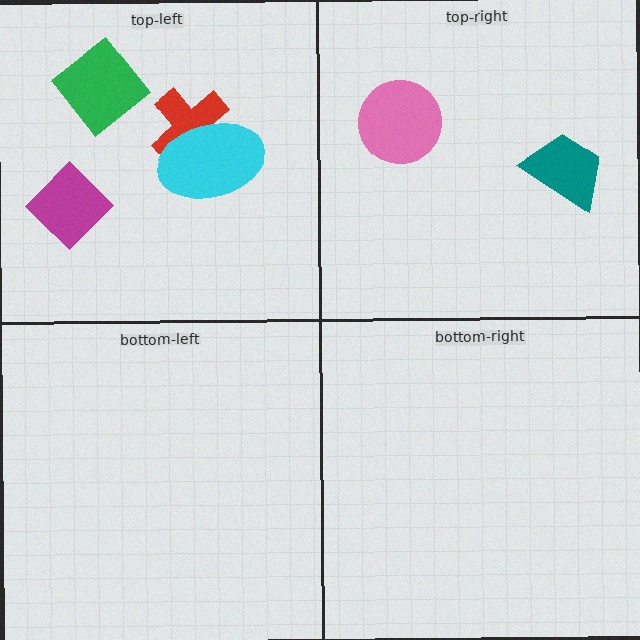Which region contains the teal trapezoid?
The top-right region.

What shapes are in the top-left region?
The red cross, the magenta diamond, the cyan ellipse, the green diamond.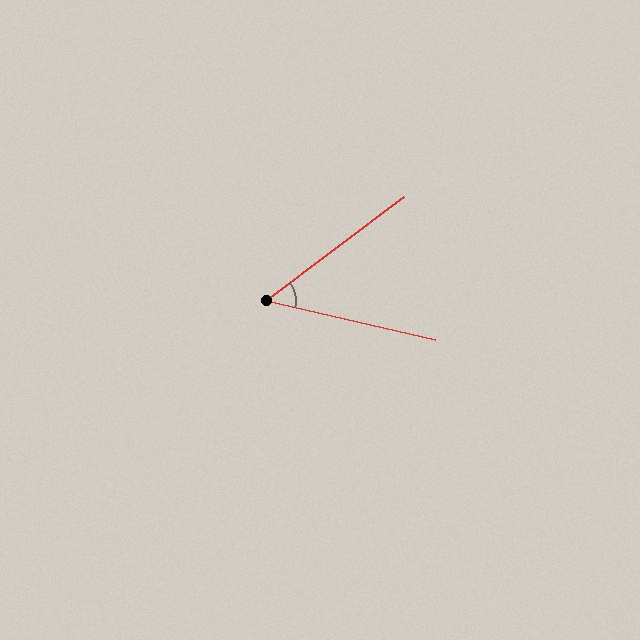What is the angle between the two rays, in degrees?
Approximately 50 degrees.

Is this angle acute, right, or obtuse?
It is acute.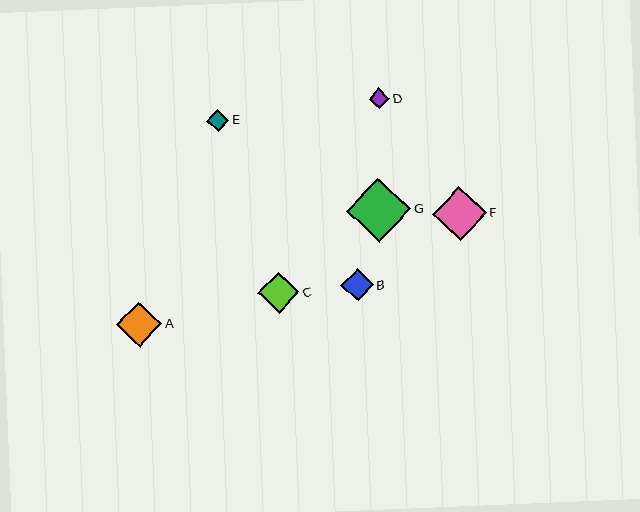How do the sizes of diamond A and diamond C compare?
Diamond A and diamond C are approximately the same size.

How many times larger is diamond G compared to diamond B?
Diamond G is approximately 2.0 times the size of diamond B.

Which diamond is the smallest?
Diamond D is the smallest with a size of approximately 21 pixels.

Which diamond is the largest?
Diamond G is the largest with a size of approximately 65 pixels.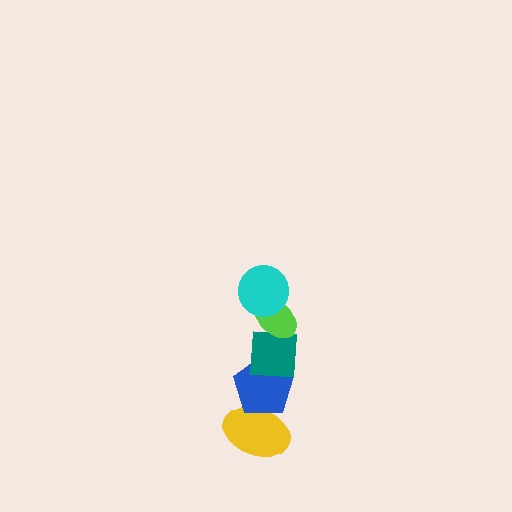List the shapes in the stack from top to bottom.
From top to bottom: the cyan circle, the lime ellipse, the teal square, the blue pentagon, the yellow ellipse.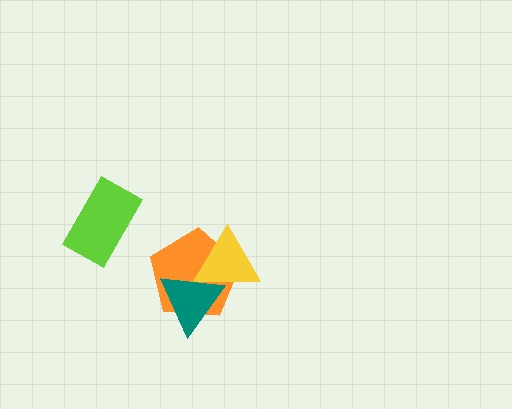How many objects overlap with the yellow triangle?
2 objects overlap with the yellow triangle.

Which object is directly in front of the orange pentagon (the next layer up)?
The teal triangle is directly in front of the orange pentagon.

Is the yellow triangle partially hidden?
No, no other shape covers it.